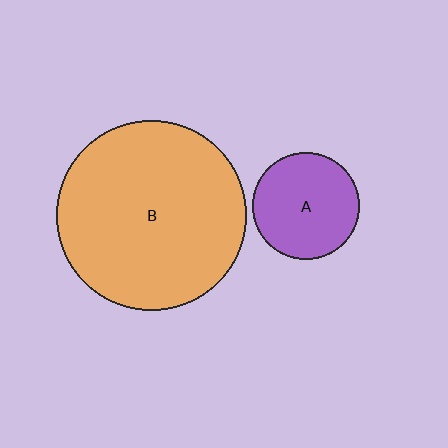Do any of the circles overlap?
No, none of the circles overlap.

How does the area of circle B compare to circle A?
Approximately 3.2 times.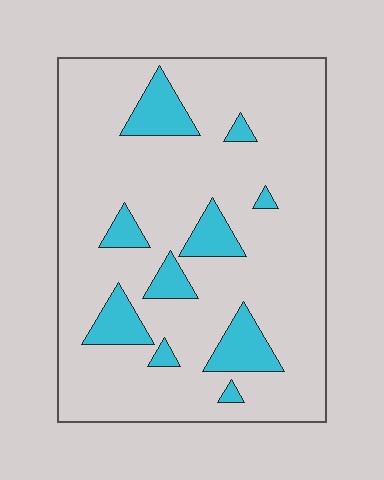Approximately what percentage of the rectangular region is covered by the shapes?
Approximately 15%.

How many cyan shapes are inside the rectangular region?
10.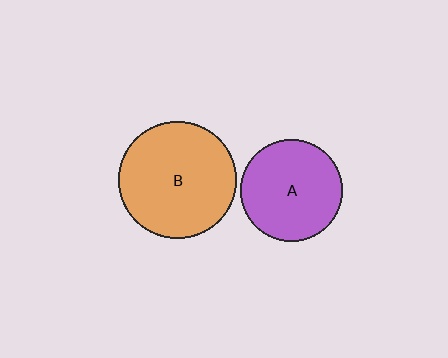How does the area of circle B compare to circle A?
Approximately 1.3 times.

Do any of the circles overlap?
No, none of the circles overlap.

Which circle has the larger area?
Circle B (orange).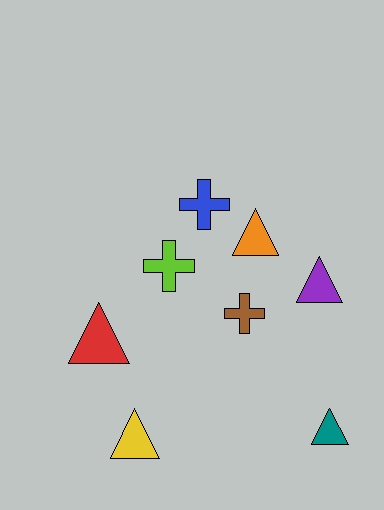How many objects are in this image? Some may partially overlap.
There are 8 objects.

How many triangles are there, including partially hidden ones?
There are 5 triangles.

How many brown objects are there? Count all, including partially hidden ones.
There is 1 brown object.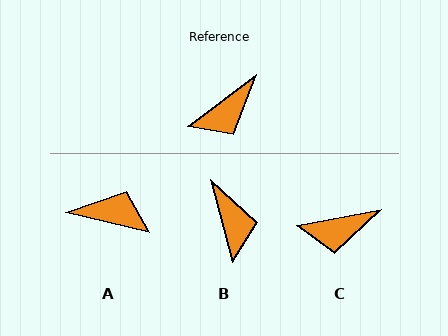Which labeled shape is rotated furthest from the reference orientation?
A, about 130 degrees away.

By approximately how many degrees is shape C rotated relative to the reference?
Approximately 27 degrees clockwise.